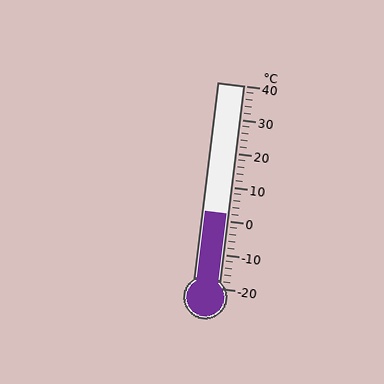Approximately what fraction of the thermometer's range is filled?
The thermometer is filled to approximately 35% of its range.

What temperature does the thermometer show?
The thermometer shows approximately 2°C.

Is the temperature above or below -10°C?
The temperature is above -10°C.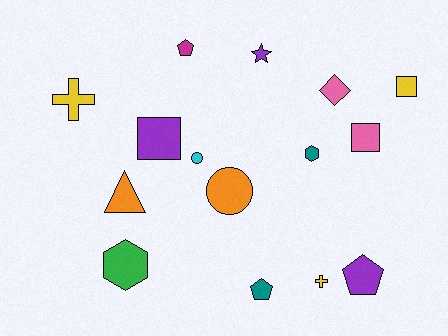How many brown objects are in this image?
There are no brown objects.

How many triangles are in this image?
There is 1 triangle.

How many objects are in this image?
There are 15 objects.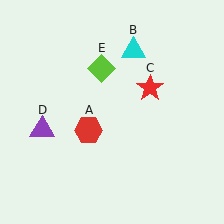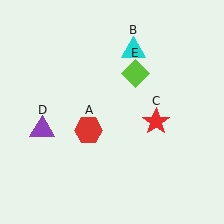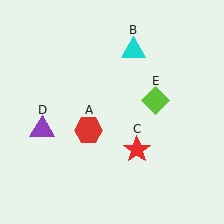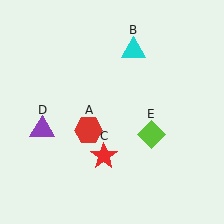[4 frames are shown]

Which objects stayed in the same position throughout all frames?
Red hexagon (object A) and cyan triangle (object B) and purple triangle (object D) remained stationary.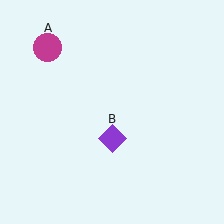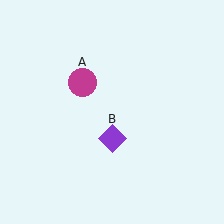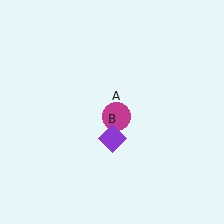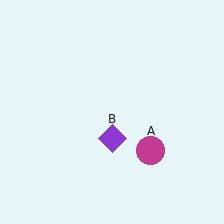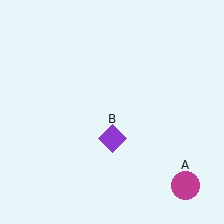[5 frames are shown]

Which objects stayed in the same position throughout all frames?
Purple diamond (object B) remained stationary.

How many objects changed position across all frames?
1 object changed position: magenta circle (object A).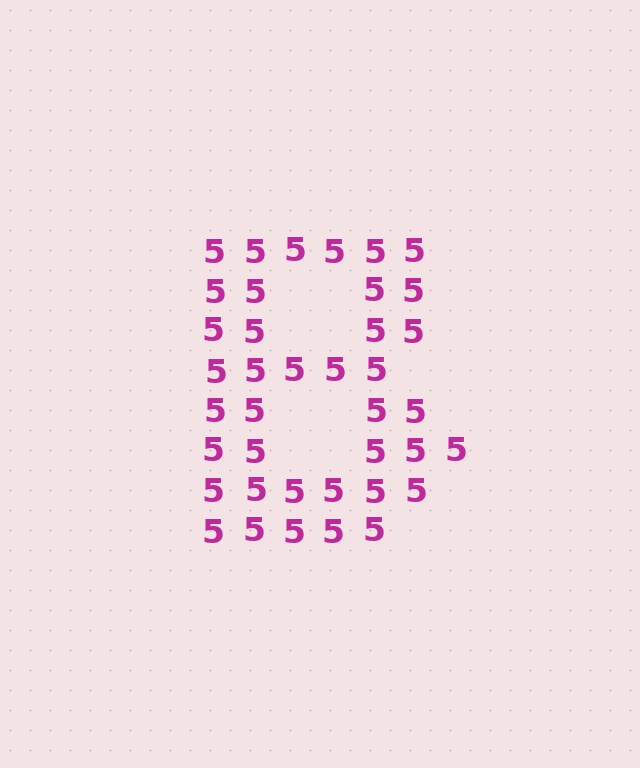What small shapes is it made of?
It is made of small digit 5's.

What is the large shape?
The large shape is the letter B.